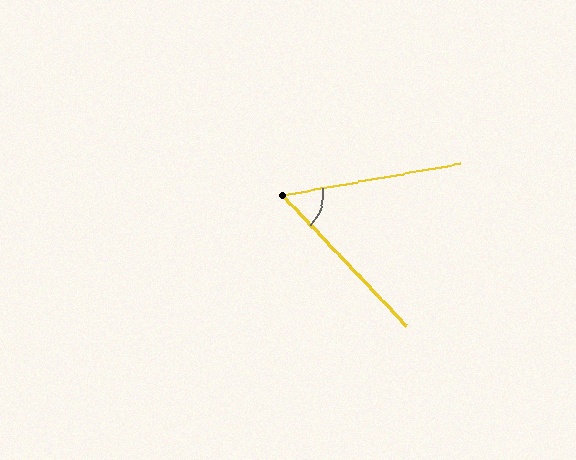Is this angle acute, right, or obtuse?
It is acute.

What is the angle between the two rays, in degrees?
Approximately 56 degrees.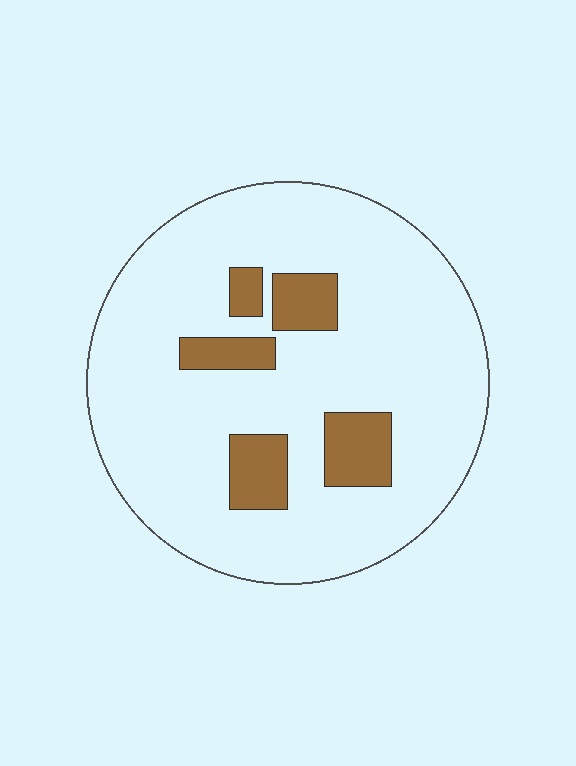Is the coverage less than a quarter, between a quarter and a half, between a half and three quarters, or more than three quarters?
Less than a quarter.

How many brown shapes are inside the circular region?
5.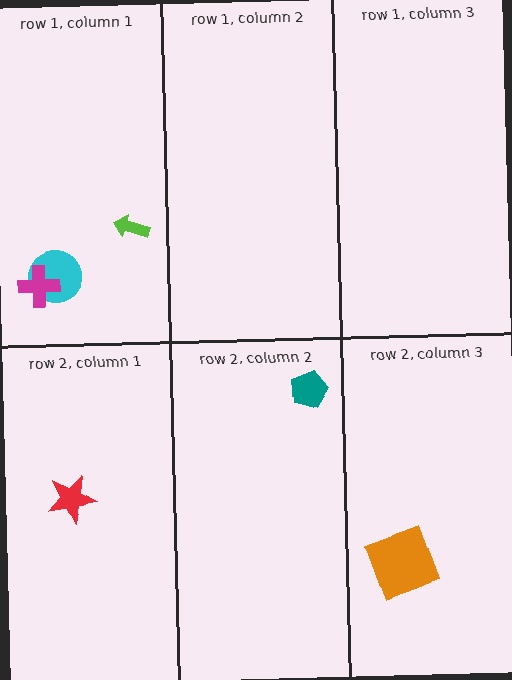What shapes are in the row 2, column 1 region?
The red star.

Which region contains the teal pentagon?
The row 2, column 2 region.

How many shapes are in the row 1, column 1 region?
3.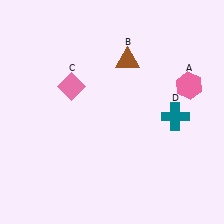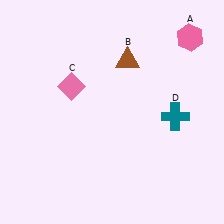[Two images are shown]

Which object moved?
The pink hexagon (A) moved up.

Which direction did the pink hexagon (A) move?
The pink hexagon (A) moved up.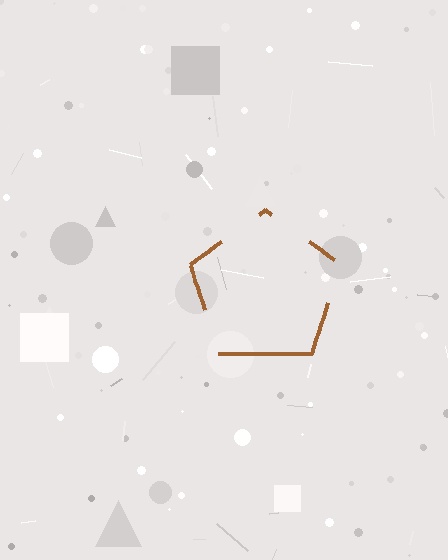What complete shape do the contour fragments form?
The contour fragments form a pentagon.